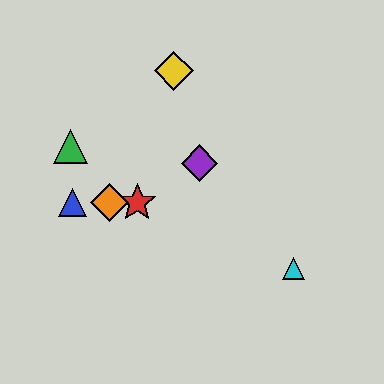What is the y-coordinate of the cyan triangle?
The cyan triangle is at y≈268.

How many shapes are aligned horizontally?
3 shapes (the red star, the blue triangle, the orange diamond) are aligned horizontally.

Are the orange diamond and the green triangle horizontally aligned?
No, the orange diamond is at y≈203 and the green triangle is at y≈147.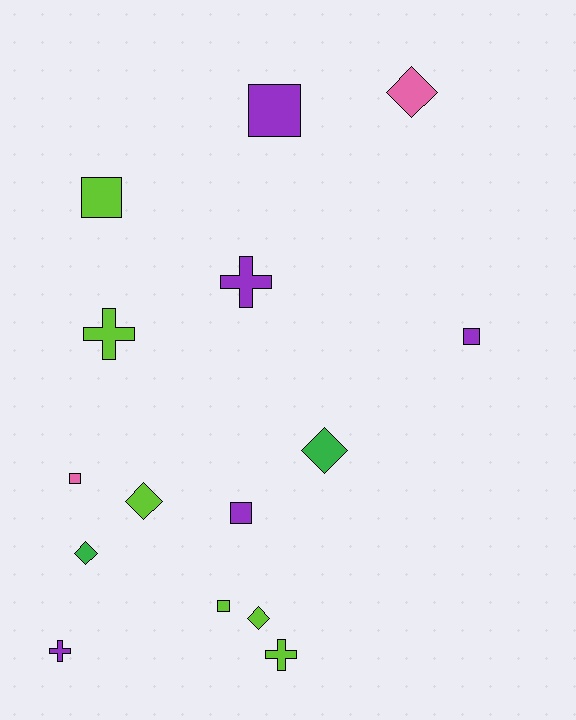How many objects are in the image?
There are 15 objects.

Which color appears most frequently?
Lime, with 6 objects.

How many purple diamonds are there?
There are no purple diamonds.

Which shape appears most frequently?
Square, with 6 objects.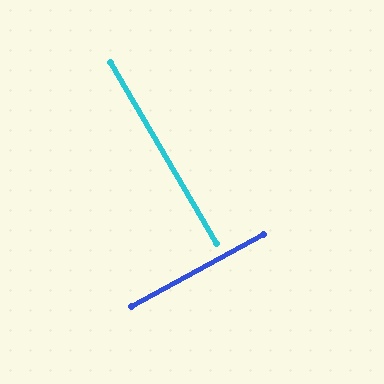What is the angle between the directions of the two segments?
Approximately 88 degrees.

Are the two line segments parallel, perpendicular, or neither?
Perpendicular — they meet at approximately 88°.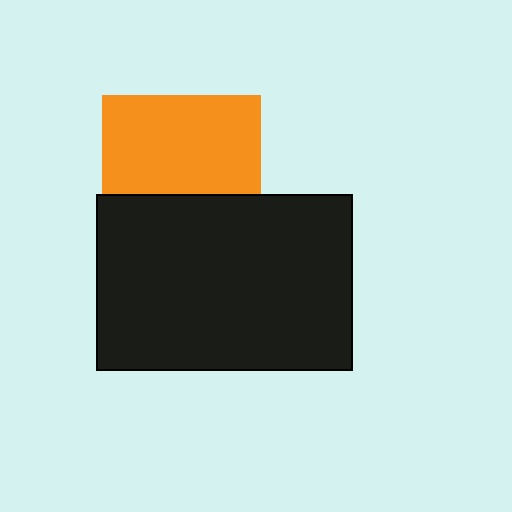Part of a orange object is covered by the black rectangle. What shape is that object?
It is a square.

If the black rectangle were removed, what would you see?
You would see the complete orange square.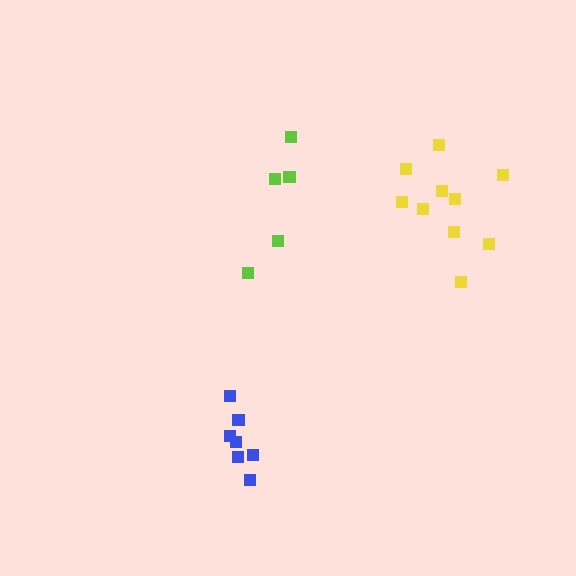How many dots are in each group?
Group 1: 10 dots, Group 2: 5 dots, Group 3: 7 dots (22 total).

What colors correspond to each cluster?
The clusters are colored: yellow, lime, blue.